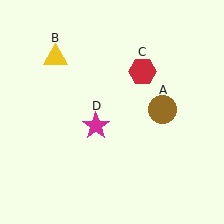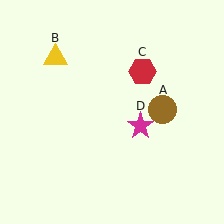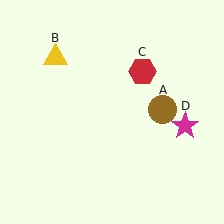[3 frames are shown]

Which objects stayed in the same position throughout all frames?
Brown circle (object A) and yellow triangle (object B) and red hexagon (object C) remained stationary.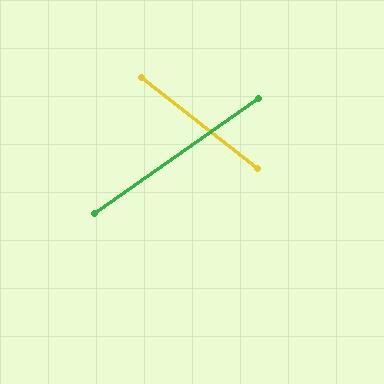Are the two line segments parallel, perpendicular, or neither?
Neither parallel nor perpendicular — they differ by about 73°.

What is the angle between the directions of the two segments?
Approximately 73 degrees.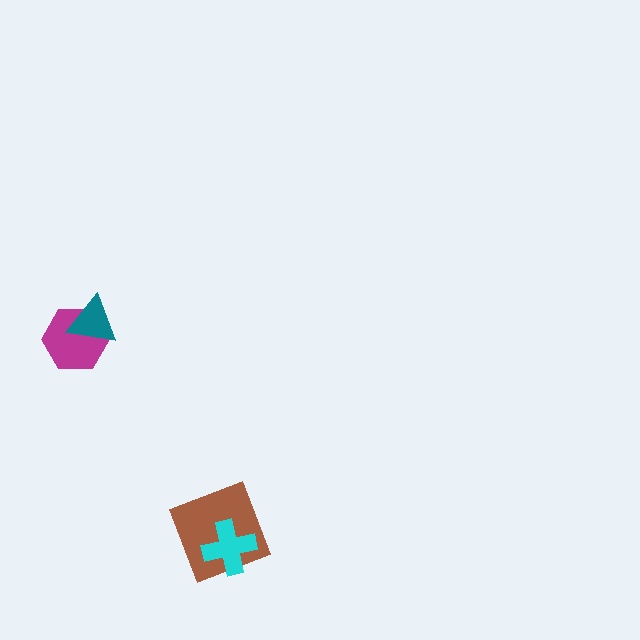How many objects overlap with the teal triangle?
1 object overlaps with the teal triangle.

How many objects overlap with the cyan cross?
1 object overlaps with the cyan cross.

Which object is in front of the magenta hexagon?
The teal triangle is in front of the magenta hexagon.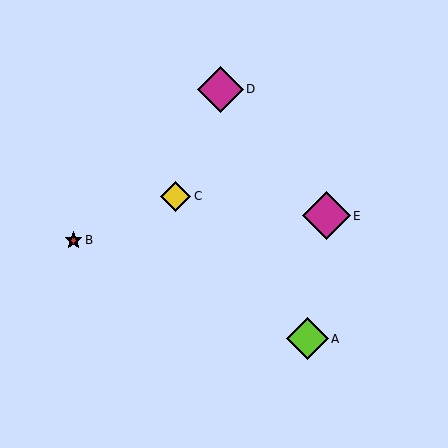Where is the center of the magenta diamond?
The center of the magenta diamond is at (326, 216).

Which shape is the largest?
The magenta diamond (labeled E) is the largest.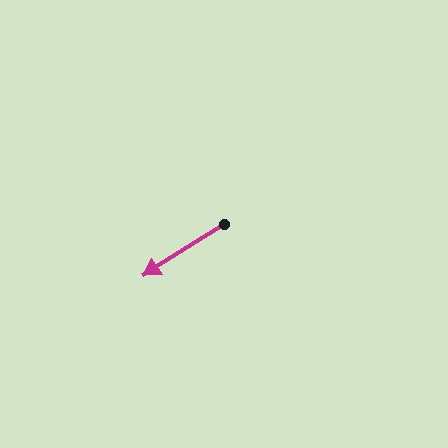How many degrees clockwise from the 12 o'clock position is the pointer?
Approximately 238 degrees.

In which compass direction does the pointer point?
Southwest.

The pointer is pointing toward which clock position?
Roughly 8 o'clock.